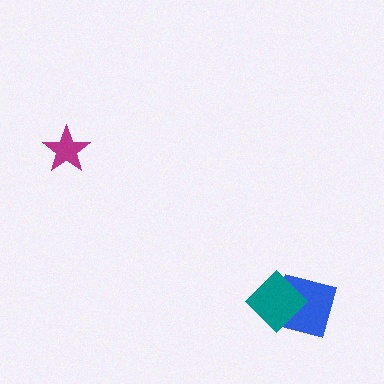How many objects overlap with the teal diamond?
1 object overlaps with the teal diamond.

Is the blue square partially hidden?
Yes, it is partially covered by another shape.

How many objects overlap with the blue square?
1 object overlaps with the blue square.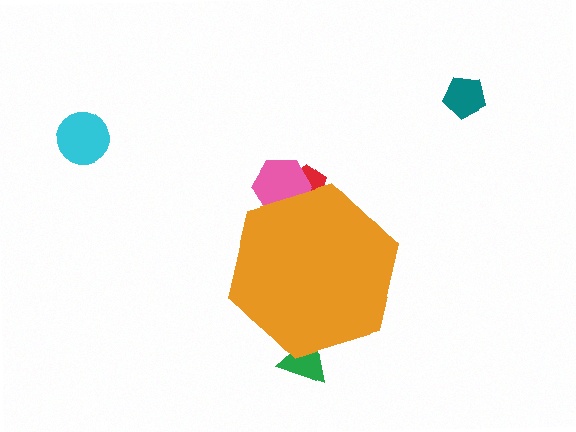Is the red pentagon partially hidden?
Yes, the red pentagon is partially hidden behind the orange hexagon.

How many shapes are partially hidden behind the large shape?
3 shapes are partially hidden.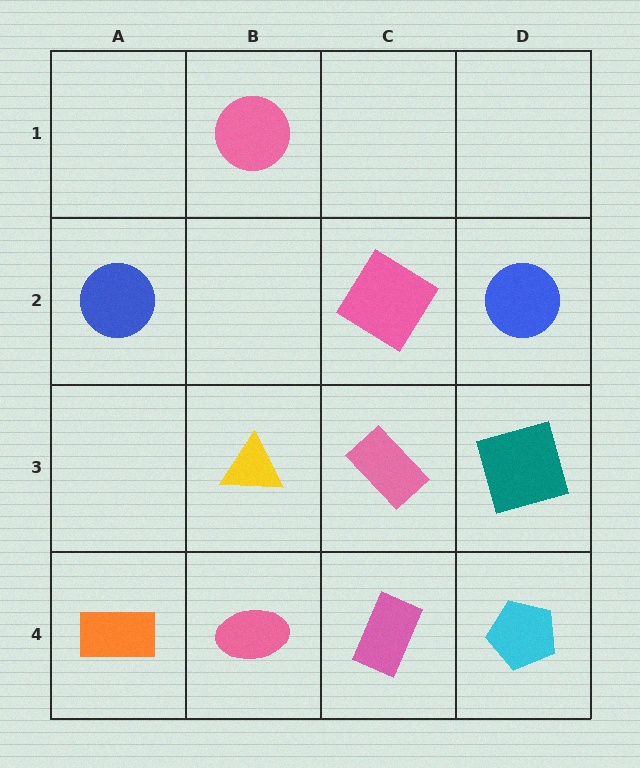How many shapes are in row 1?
1 shape.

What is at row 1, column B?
A pink circle.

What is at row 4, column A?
An orange rectangle.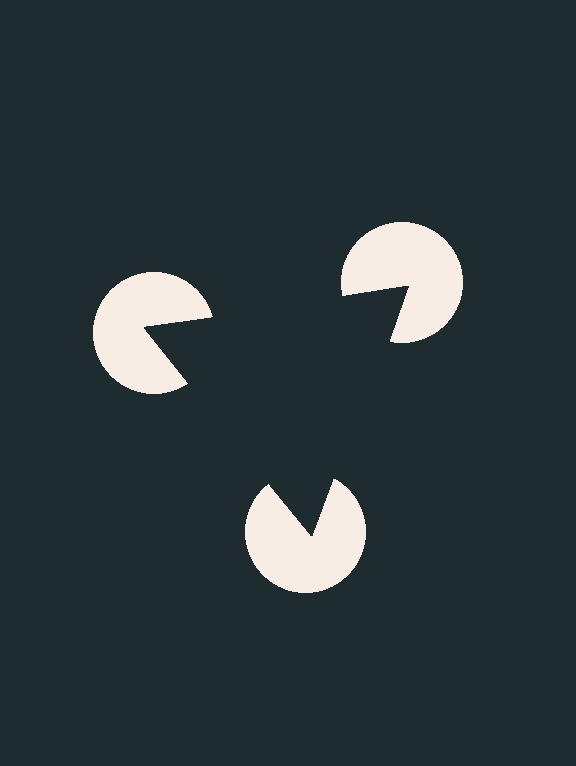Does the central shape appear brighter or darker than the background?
It typically appears slightly darker than the background, even though no actual brightness change is drawn.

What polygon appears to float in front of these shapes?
An illusory triangle — its edges are inferred from the aligned wedge cuts in the pac-man discs, not physically drawn.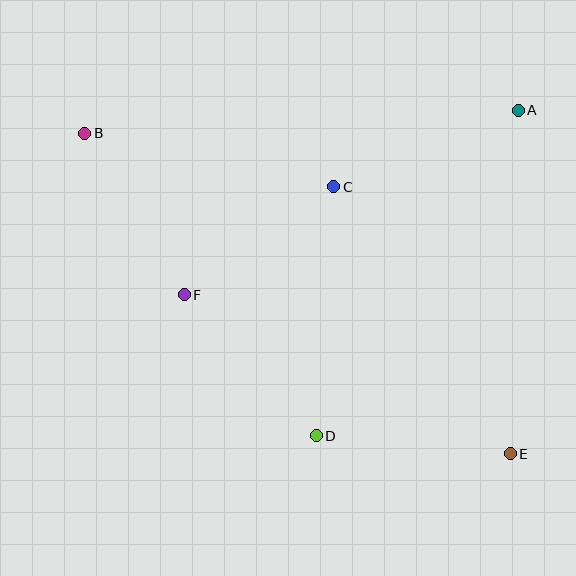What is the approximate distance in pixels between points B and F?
The distance between B and F is approximately 190 pixels.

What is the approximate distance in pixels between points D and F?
The distance between D and F is approximately 193 pixels.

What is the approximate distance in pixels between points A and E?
The distance between A and E is approximately 344 pixels.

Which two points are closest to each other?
Points C and F are closest to each other.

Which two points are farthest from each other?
Points B and E are farthest from each other.